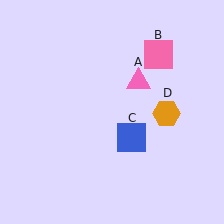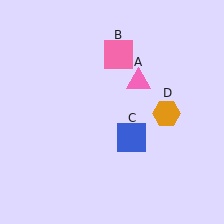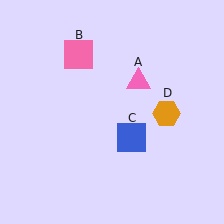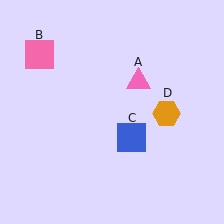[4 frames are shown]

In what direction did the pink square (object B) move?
The pink square (object B) moved left.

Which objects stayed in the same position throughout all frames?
Pink triangle (object A) and blue square (object C) and orange hexagon (object D) remained stationary.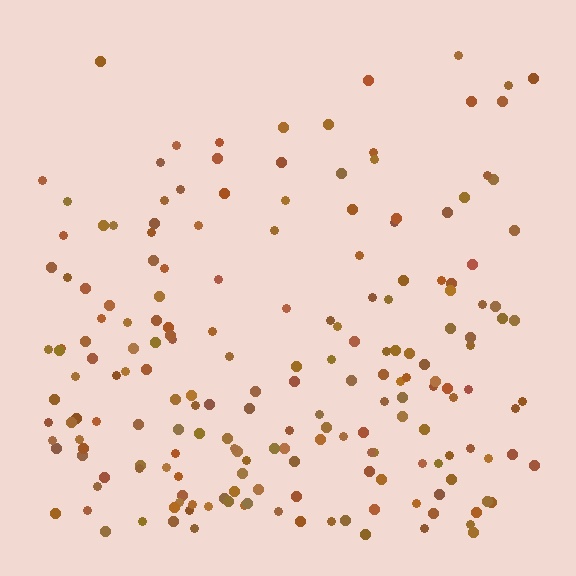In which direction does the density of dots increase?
From top to bottom, with the bottom side densest.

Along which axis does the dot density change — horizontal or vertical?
Vertical.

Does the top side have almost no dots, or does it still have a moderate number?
Still a moderate number, just noticeably fewer than the bottom.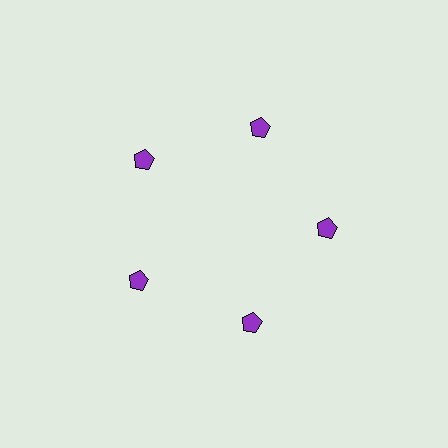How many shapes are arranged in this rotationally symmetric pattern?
There are 5 shapes, arranged in 5 groups of 1.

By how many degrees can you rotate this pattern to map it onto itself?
The pattern maps onto itself every 72 degrees of rotation.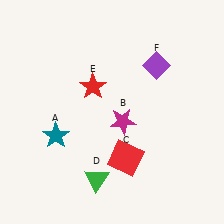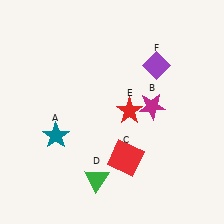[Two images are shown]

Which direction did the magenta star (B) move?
The magenta star (B) moved right.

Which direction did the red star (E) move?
The red star (E) moved right.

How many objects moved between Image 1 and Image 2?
2 objects moved between the two images.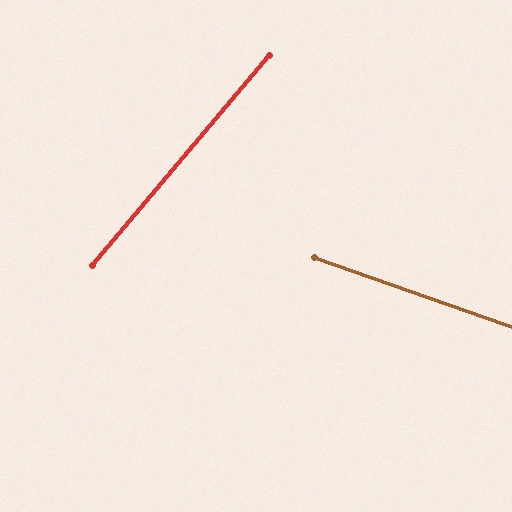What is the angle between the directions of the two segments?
Approximately 69 degrees.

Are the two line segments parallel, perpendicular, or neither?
Neither parallel nor perpendicular — they differ by about 69°.